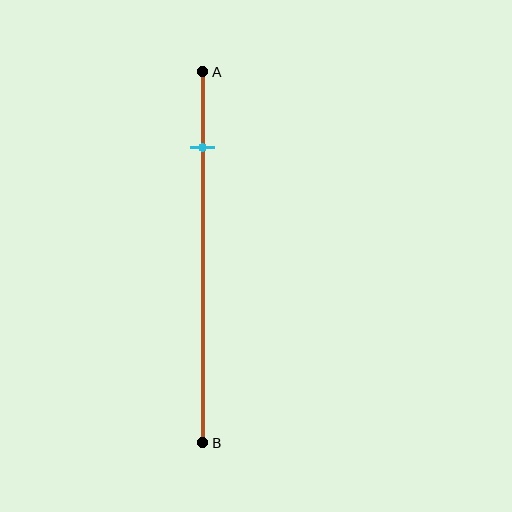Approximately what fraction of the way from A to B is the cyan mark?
The cyan mark is approximately 20% of the way from A to B.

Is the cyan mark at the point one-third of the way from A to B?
No, the mark is at about 20% from A, not at the 33% one-third point.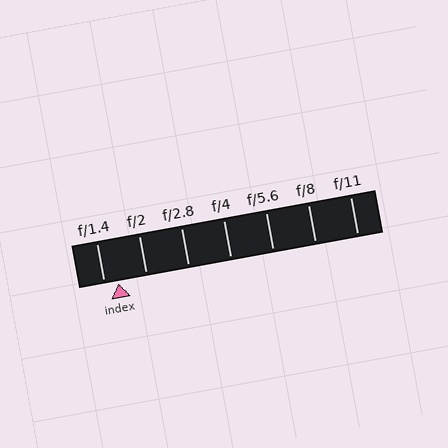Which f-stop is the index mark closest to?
The index mark is closest to f/1.4.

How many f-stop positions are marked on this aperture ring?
There are 7 f-stop positions marked.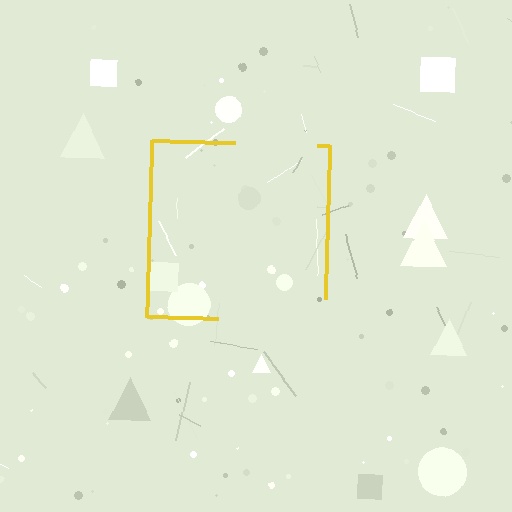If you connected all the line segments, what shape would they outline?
They would outline a square.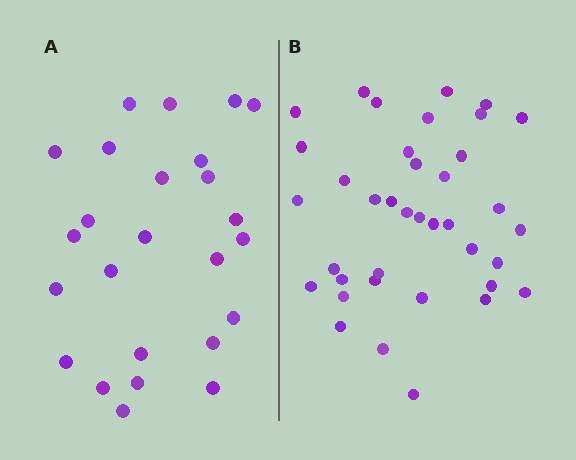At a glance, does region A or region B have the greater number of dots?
Region B (the right region) has more dots.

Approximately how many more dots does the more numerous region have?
Region B has approximately 15 more dots than region A.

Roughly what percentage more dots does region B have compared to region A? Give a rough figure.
About 50% more.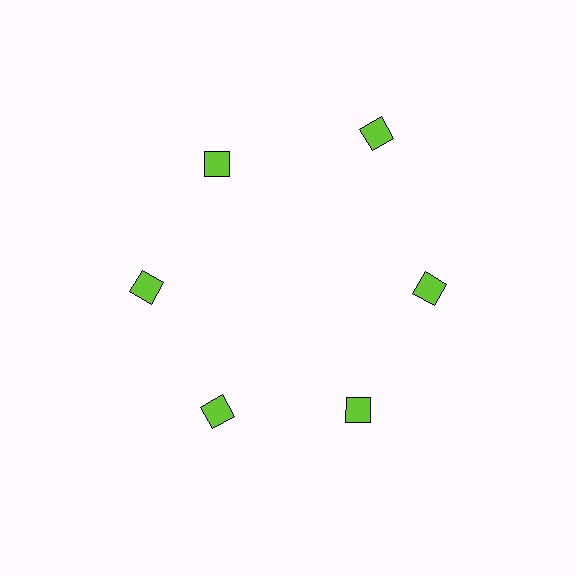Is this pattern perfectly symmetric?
No. The 6 lime diamonds are arranged in a ring, but one element near the 1 o'clock position is pushed outward from the center, breaking the 6-fold rotational symmetry.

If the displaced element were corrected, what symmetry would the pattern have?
It would have 6-fold rotational symmetry — the pattern would map onto itself every 60 degrees.